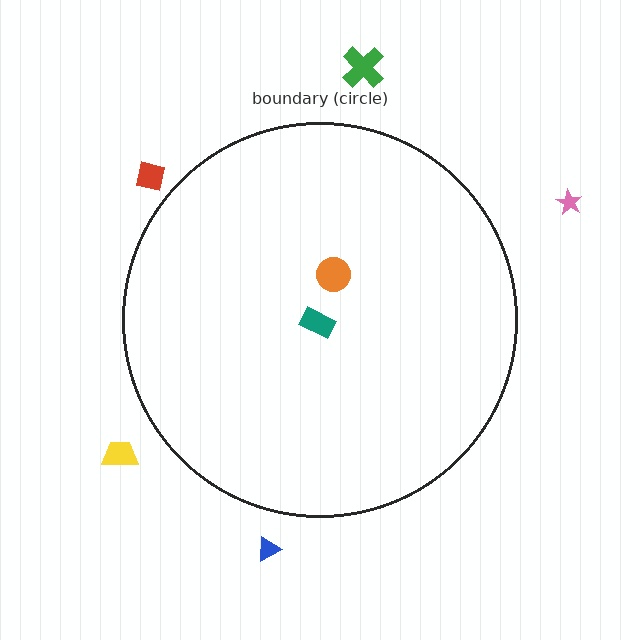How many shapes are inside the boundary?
2 inside, 5 outside.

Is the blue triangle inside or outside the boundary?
Outside.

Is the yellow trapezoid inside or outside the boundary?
Outside.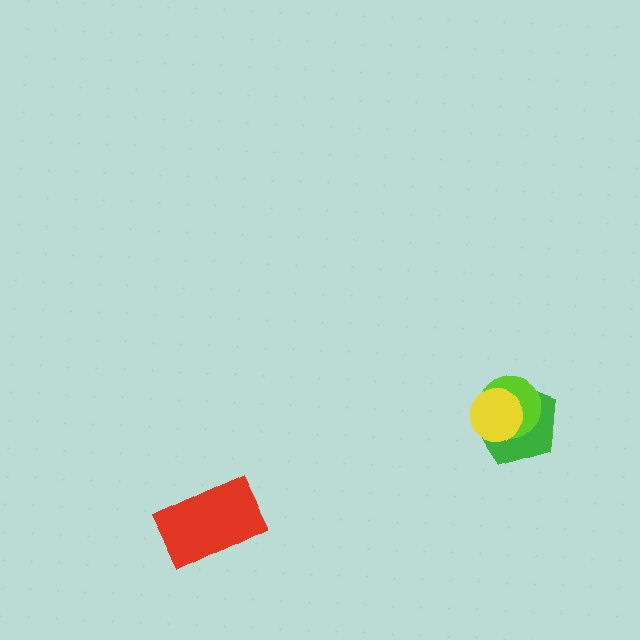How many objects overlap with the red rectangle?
0 objects overlap with the red rectangle.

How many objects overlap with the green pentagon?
2 objects overlap with the green pentagon.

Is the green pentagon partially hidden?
Yes, it is partially covered by another shape.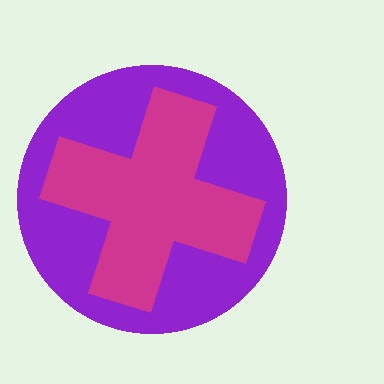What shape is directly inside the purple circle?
The magenta cross.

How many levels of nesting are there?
2.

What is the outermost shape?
The purple circle.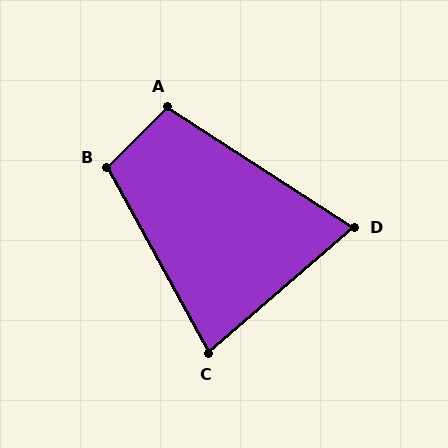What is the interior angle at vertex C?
Approximately 78 degrees (acute).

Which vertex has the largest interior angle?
B, at approximately 106 degrees.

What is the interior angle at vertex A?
Approximately 102 degrees (obtuse).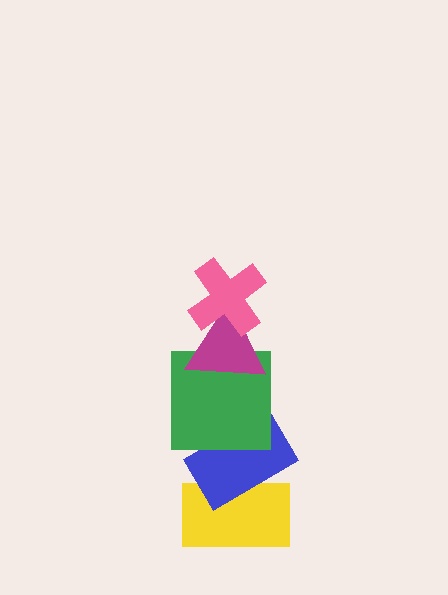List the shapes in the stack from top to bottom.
From top to bottom: the pink cross, the magenta triangle, the green square, the blue rectangle, the yellow rectangle.